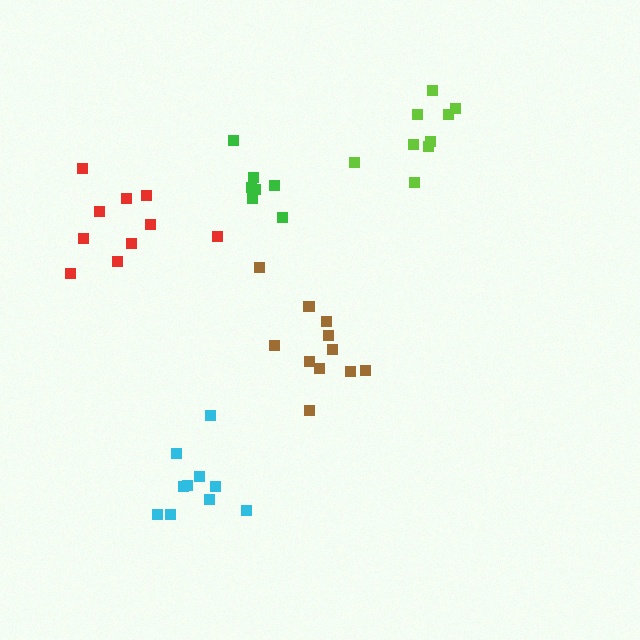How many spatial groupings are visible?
There are 5 spatial groupings.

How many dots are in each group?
Group 1: 10 dots, Group 2: 11 dots, Group 3: 7 dots, Group 4: 9 dots, Group 5: 10 dots (47 total).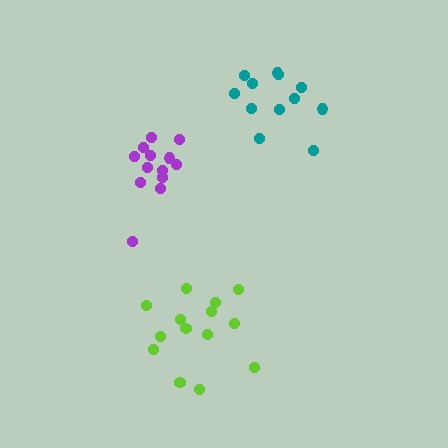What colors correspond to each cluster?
The clusters are colored: lime, teal, purple.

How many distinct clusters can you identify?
There are 3 distinct clusters.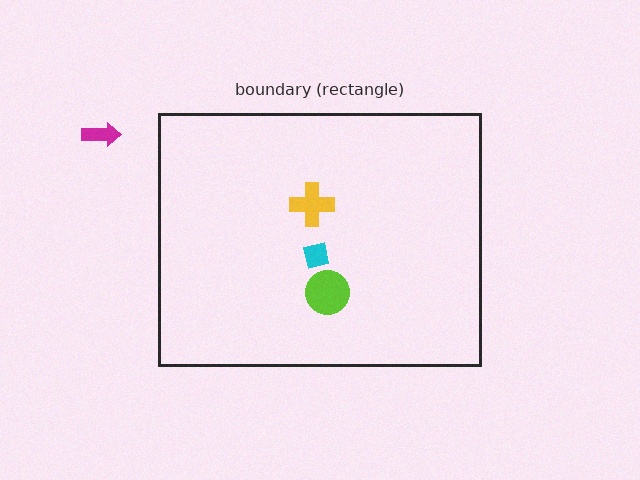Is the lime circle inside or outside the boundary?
Inside.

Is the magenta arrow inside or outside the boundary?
Outside.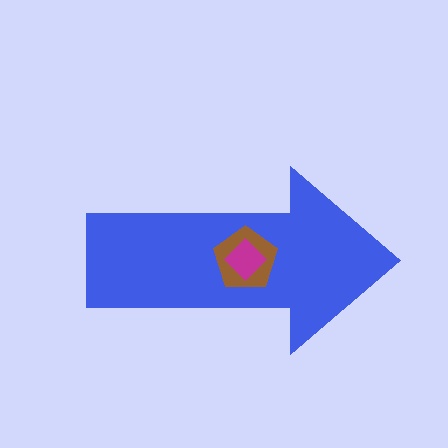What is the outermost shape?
The blue arrow.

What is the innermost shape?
The magenta diamond.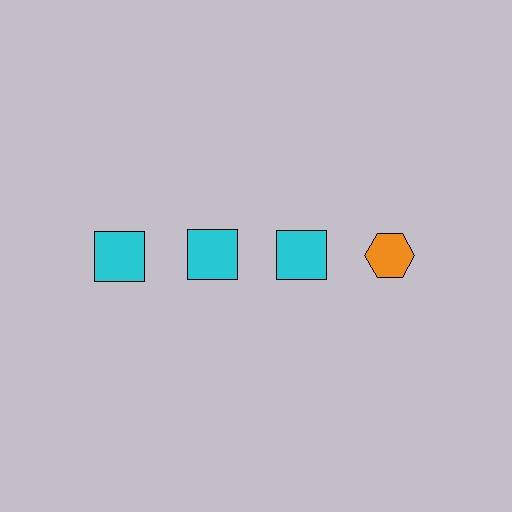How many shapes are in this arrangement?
There are 4 shapes arranged in a grid pattern.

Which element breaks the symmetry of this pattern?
The orange hexagon in the top row, second from right column breaks the symmetry. All other shapes are cyan squares.